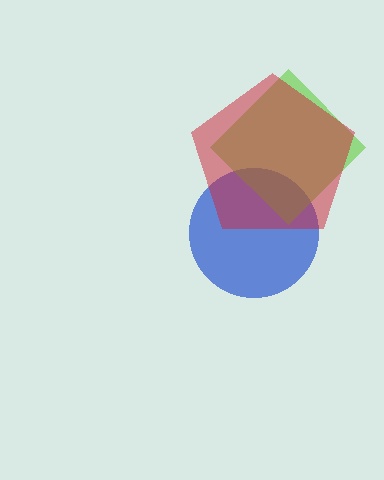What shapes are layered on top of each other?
The layered shapes are: a blue circle, a lime diamond, a red pentagon.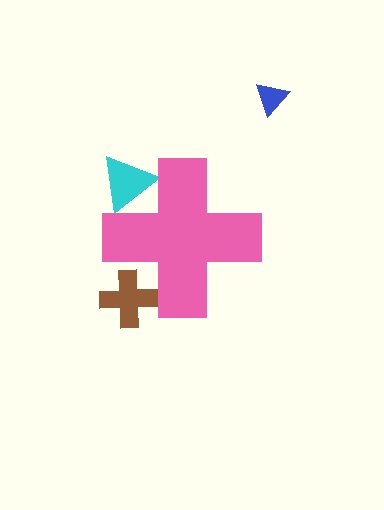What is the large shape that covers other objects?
A pink cross.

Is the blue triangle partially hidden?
No, the blue triangle is fully visible.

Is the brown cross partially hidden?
Yes, the brown cross is partially hidden behind the pink cross.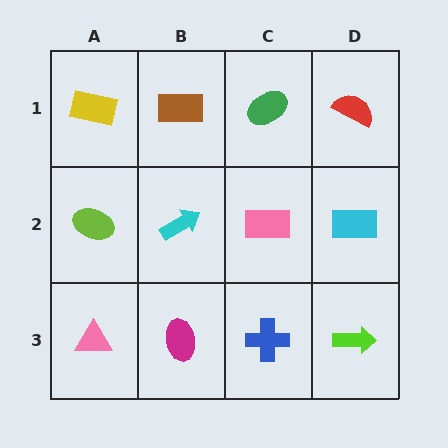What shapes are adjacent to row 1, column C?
A pink rectangle (row 2, column C), a brown rectangle (row 1, column B), a red semicircle (row 1, column D).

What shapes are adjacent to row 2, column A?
A yellow rectangle (row 1, column A), a pink triangle (row 3, column A), a cyan arrow (row 2, column B).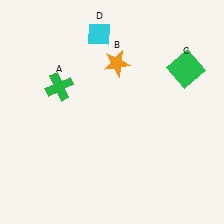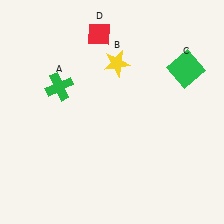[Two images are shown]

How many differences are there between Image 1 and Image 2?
There are 2 differences between the two images.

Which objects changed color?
B changed from orange to yellow. D changed from cyan to red.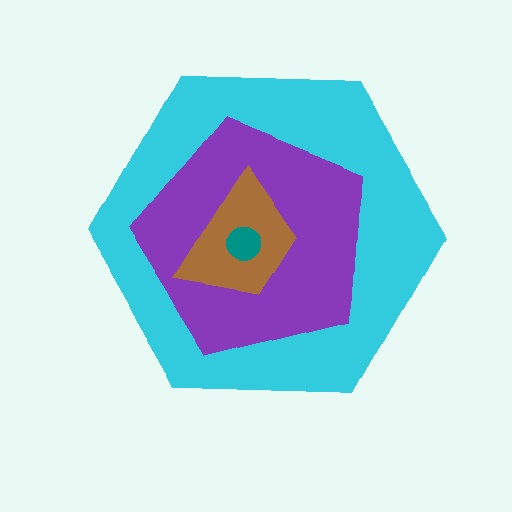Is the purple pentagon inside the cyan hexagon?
Yes.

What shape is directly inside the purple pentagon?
The brown trapezoid.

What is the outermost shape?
The cyan hexagon.